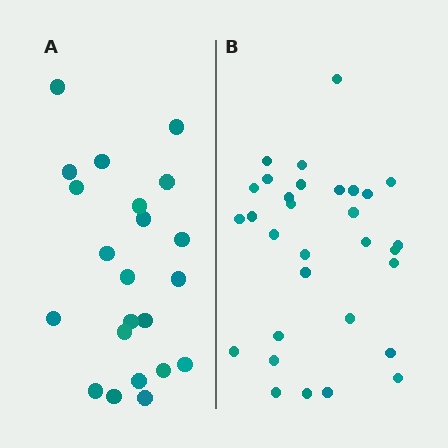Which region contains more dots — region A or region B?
Region B (the right region) has more dots.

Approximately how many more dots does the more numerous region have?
Region B has roughly 8 or so more dots than region A.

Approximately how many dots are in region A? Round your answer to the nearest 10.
About 20 dots. (The exact count is 22, which rounds to 20.)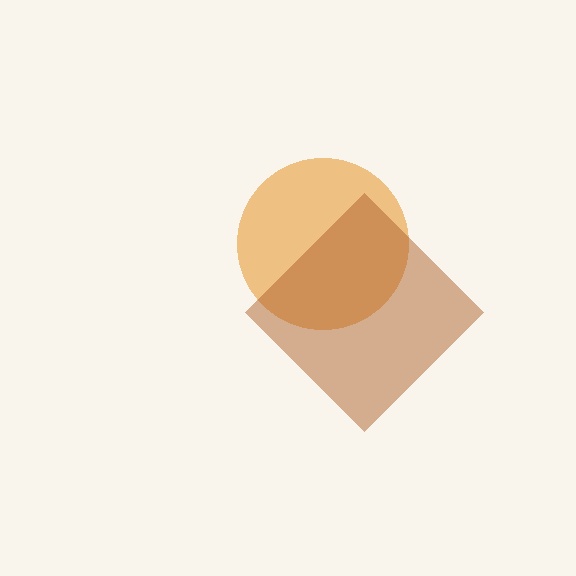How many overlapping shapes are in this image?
There are 2 overlapping shapes in the image.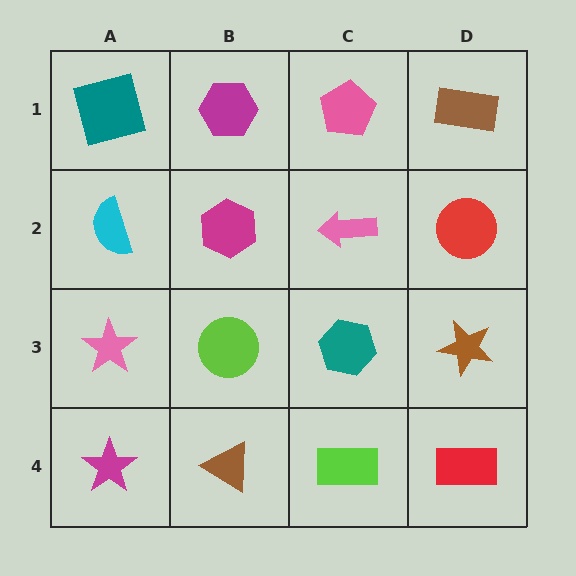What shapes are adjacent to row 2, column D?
A brown rectangle (row 1, column D), a brown star (row 3, column D), a pink arrow (row 2, column C).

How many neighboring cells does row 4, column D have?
2.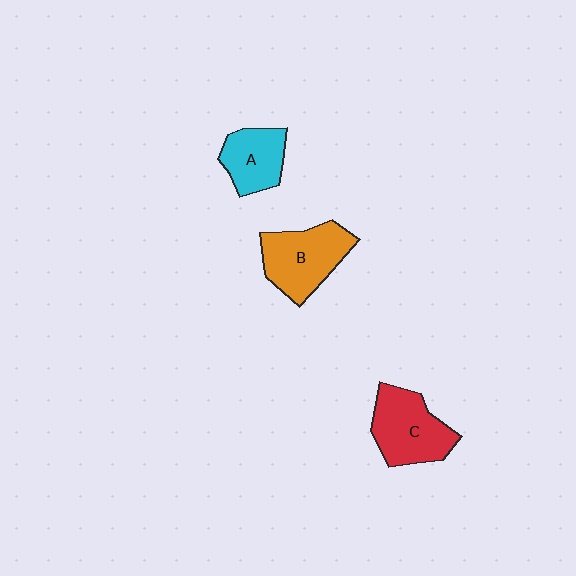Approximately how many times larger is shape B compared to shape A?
Approximately 1.4 times.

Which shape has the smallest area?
Shape A (cyan).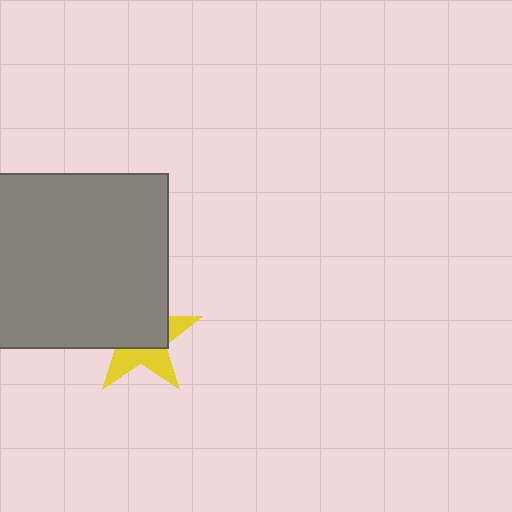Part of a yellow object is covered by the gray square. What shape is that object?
It is a star.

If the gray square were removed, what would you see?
You would see the complete yellow star.